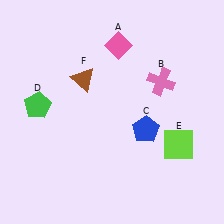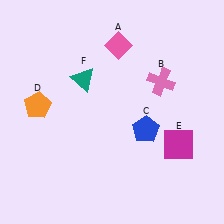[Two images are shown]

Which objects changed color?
D changed from green to orange. E changed from lime to magenta. F changed from brown to teal.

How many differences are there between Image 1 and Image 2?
There are 3 differences between the two images.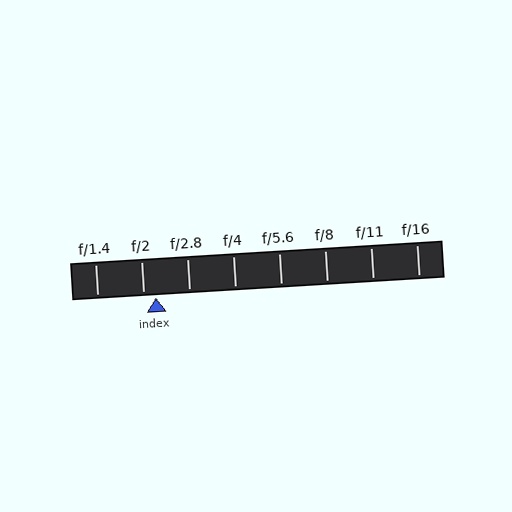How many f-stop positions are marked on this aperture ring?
There are 8 f-stop positions marked.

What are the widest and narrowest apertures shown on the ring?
The widest aperture shown is f/1.4 and the narrowest is f/16.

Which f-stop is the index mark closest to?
The index mark is closest to f/2.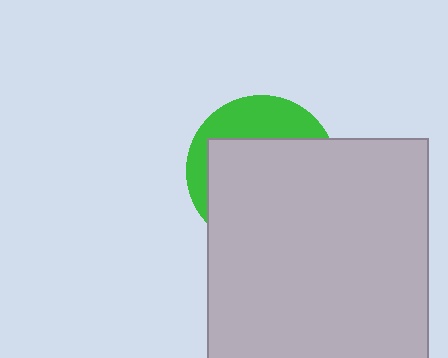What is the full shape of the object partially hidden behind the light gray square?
The partially hidden object is a green circle.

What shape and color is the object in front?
The object in front is a light gray square.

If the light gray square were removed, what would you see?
You would see the complete green circle.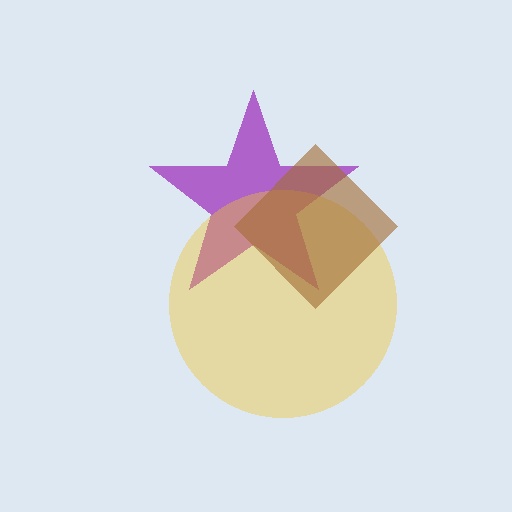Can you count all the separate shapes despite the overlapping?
Yes, there are 3 separate shapes.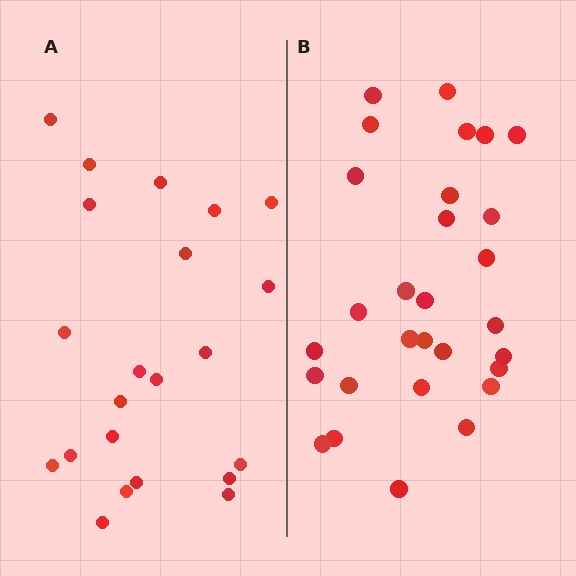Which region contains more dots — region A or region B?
Region B (the right region) has more dots.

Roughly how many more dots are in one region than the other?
Region B has roughly 8 or so more dots than region A.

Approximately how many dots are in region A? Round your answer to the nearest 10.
About 20 dots. (The exact count is 22, which rounds to 20.)